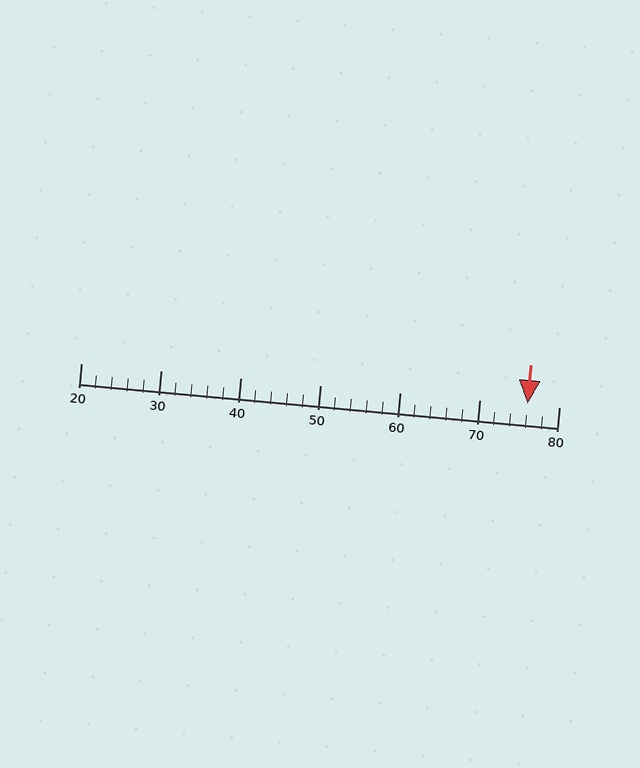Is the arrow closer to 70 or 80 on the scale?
The arrow is closer to 80.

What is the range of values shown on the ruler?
The ruler shows values from 20 to 80.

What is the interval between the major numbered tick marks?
The major tick marks are spaced 10 units apart.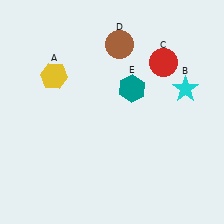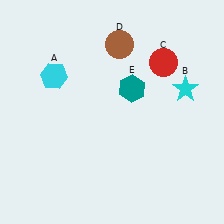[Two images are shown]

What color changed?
The hexagon (A) changed from yellow in Image 1 to cyan in Image 2.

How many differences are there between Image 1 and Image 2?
There is 1 difference between the two images.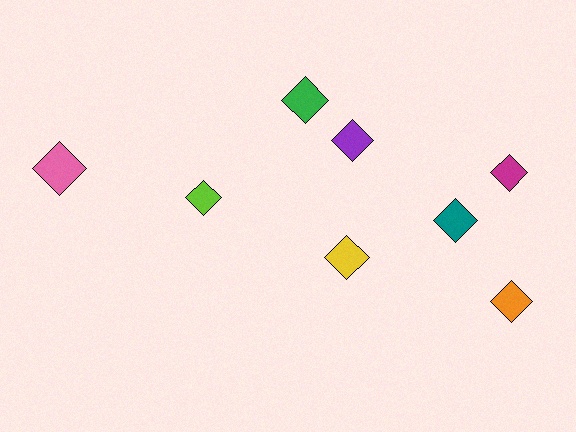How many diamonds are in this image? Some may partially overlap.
There are 8 diamonds.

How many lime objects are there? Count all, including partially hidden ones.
There is 1 lime object.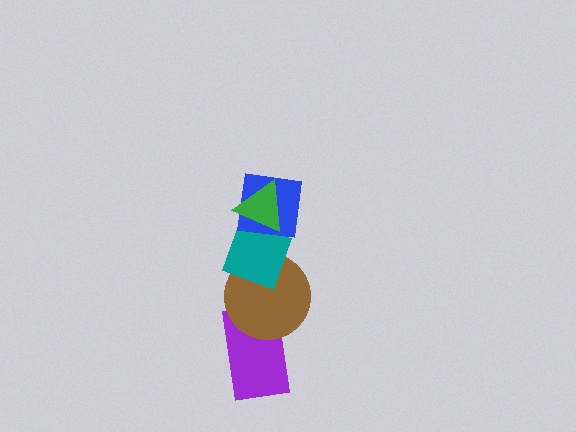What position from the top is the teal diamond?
The teal diamond is 3rd from the top.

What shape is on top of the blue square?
The green triangle is on top of the blue square.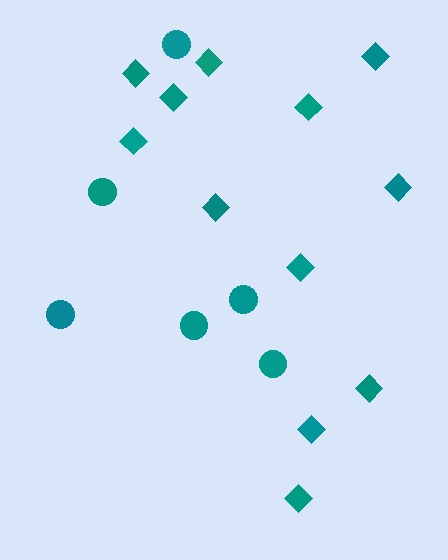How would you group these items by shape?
There are 2 groups: one group of circles (6) and one group of diamonds (12).